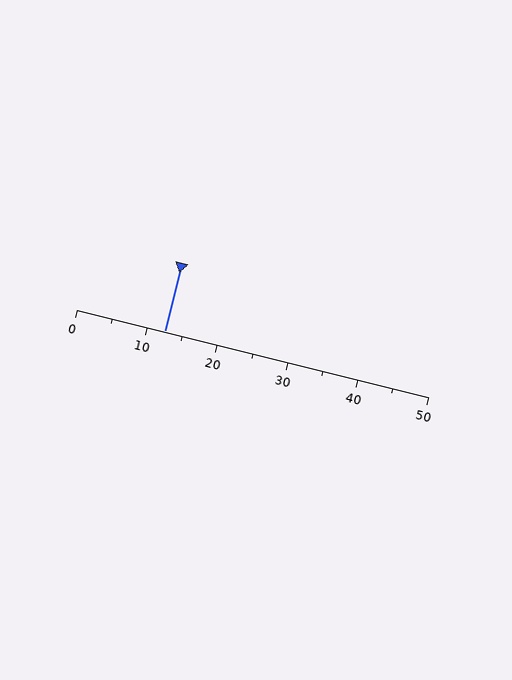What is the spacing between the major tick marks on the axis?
The major ticks are spaced 10 apart.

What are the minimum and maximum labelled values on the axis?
The axis runs from 0 to 50.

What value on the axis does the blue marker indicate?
The marker indicates approximately 12.5.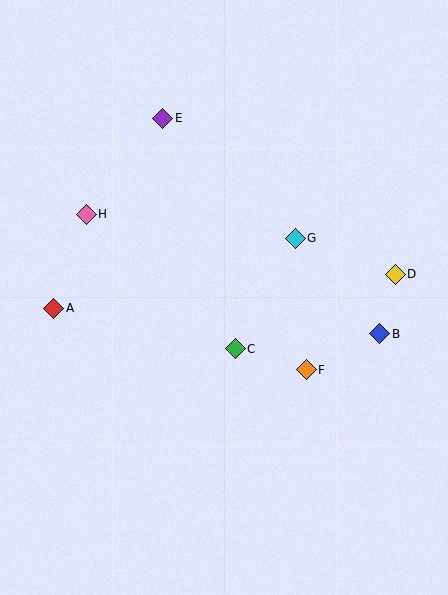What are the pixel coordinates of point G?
Point G is at (295, 238).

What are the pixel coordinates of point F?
Point F is at (306, 370).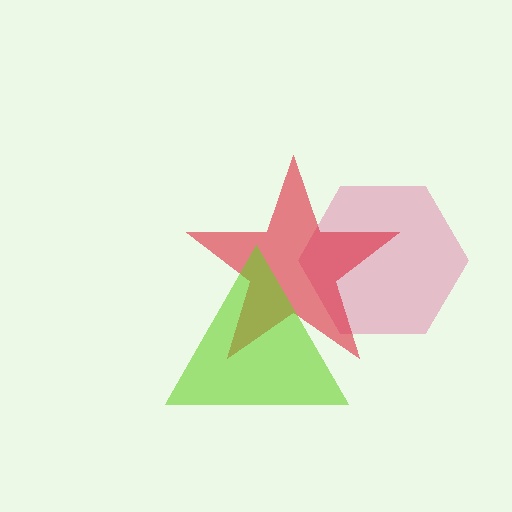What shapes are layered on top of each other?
The layered shapes are: a pink hexagon, a red star, a lime triangle.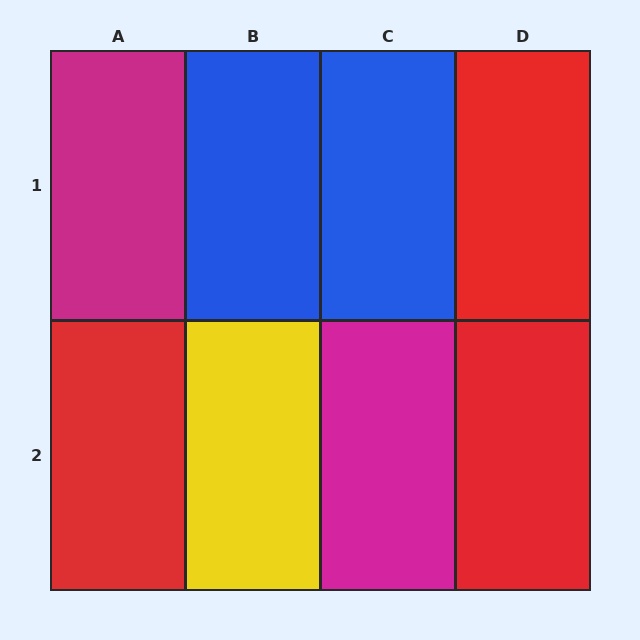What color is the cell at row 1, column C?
Blue.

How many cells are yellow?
1 cell is yellow.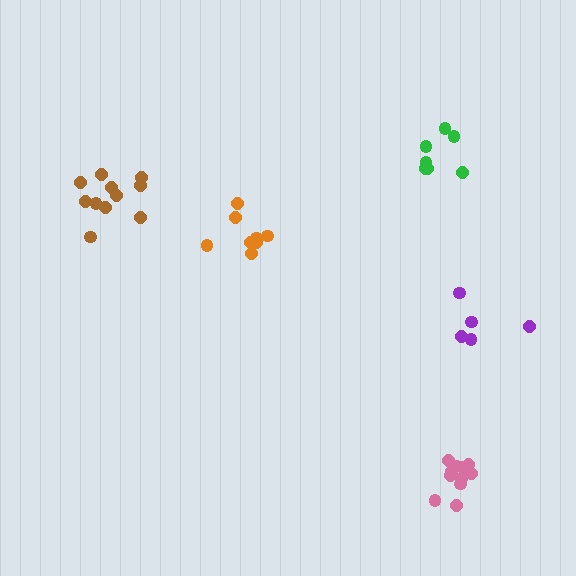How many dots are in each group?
Group 1: 8 dots, Group 2: 11 dots, Group 3: 11 dots, Group 4: 5 dots, Group 5: 7 dots (42 total).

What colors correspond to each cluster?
The clusters are colored: orange, pink, brown, purple, green.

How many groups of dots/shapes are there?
There are 5 groups.